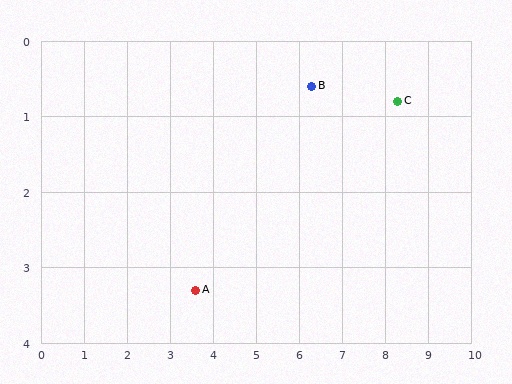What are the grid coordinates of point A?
Point A is at approximately (3.6, 3.3).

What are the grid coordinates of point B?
Point B is at approximately (6.3, 0.6).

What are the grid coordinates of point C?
Point C is at approximately (8.3, 0.8).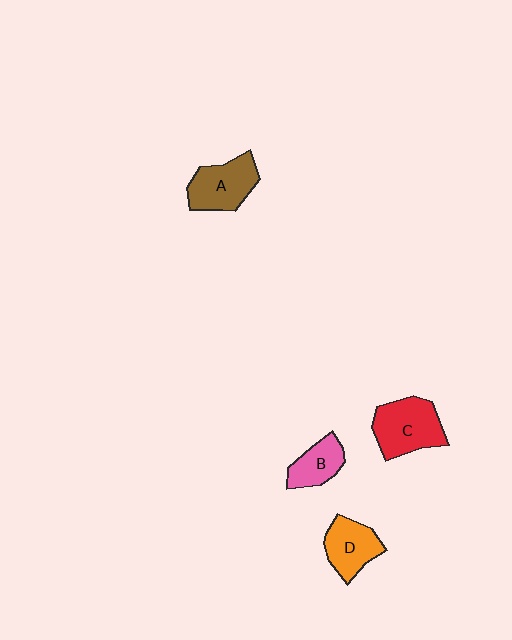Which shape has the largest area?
Shape C (red).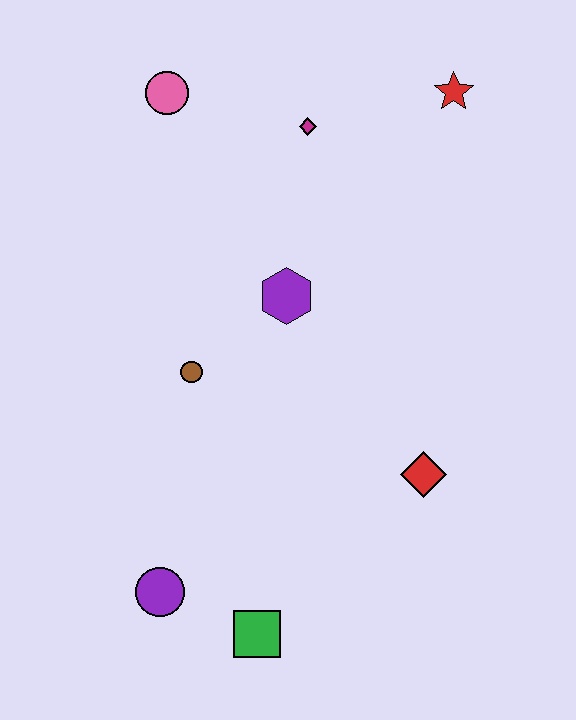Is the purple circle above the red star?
No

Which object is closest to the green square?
The purple circle is closest to the green square.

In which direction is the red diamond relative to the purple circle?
The red diamond is to the right of the purple circle.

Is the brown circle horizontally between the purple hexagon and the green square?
No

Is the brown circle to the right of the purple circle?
Yes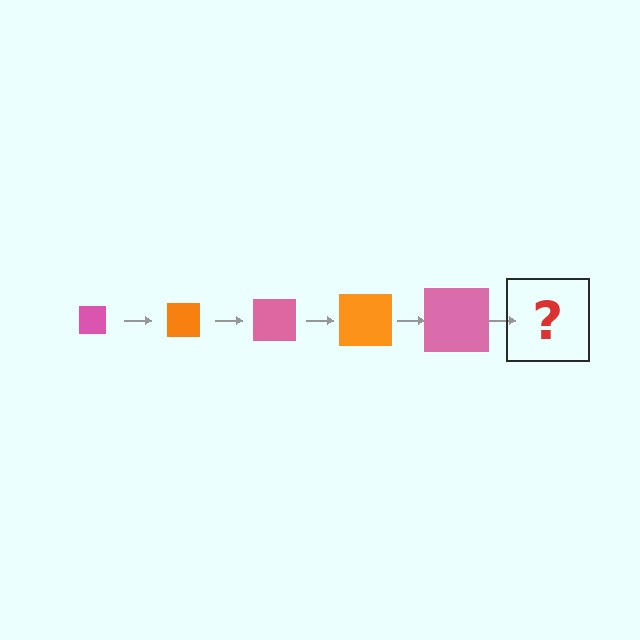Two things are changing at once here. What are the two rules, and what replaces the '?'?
The two rules are that the square grows larger each step and the color cycles through pink and orange. The '?' should be an orange square, larger than the previous one.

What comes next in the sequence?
The next element should be an orange square, larger than the previous one.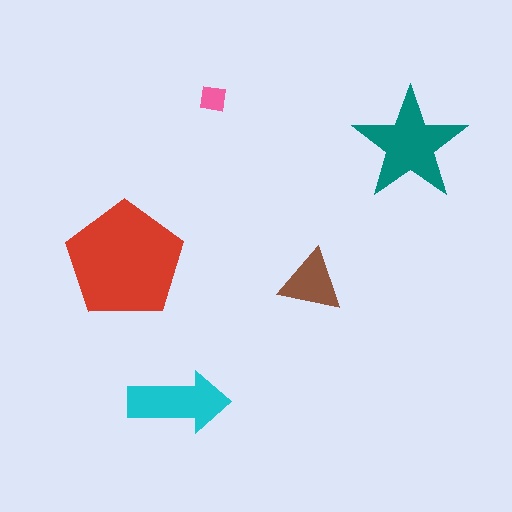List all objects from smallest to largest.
The pink square, the brown triangle, the cyan arrow, the teal star, the red pentagon.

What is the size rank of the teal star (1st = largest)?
2nd.